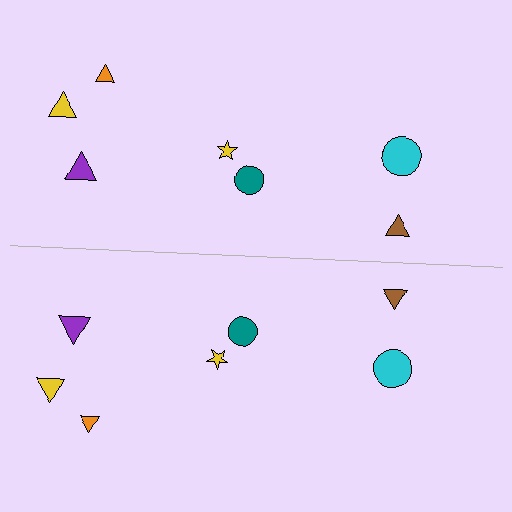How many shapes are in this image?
There are 14 shapes in this image.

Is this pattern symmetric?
Yes, this pattern has bilateral (reflection) symmetry.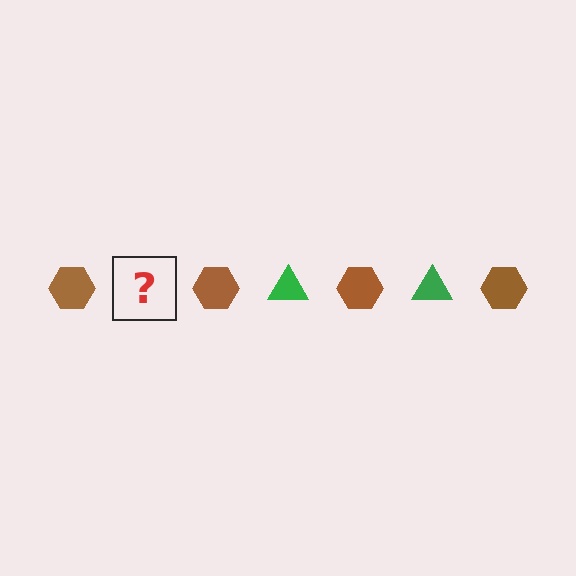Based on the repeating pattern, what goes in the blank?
The blank should be a green triangle.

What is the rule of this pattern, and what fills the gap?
The rule is that the pattern alternates between brown hexagon and green triangle. The gap should be filled with a green triangle.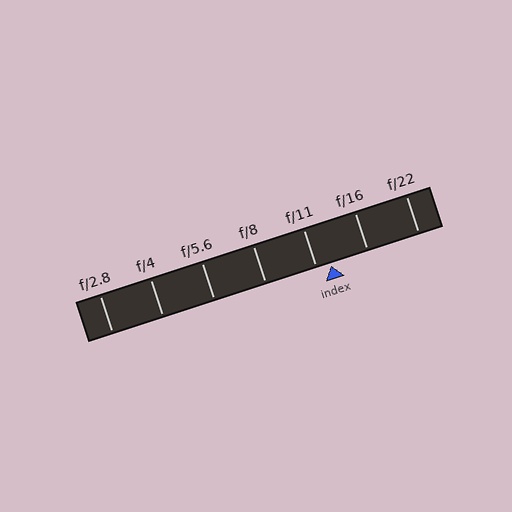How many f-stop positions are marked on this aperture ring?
There are 7 f-stop positions marked.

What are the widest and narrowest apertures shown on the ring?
The widest aperture shown is f/2.8 and the narrowest is f/22.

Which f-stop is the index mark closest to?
The index mark is closest to f/11.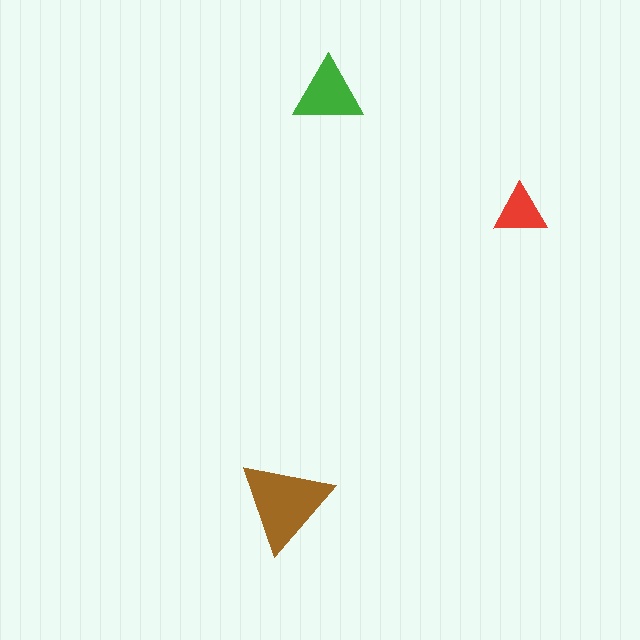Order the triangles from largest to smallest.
the brown one, the green one, the red one.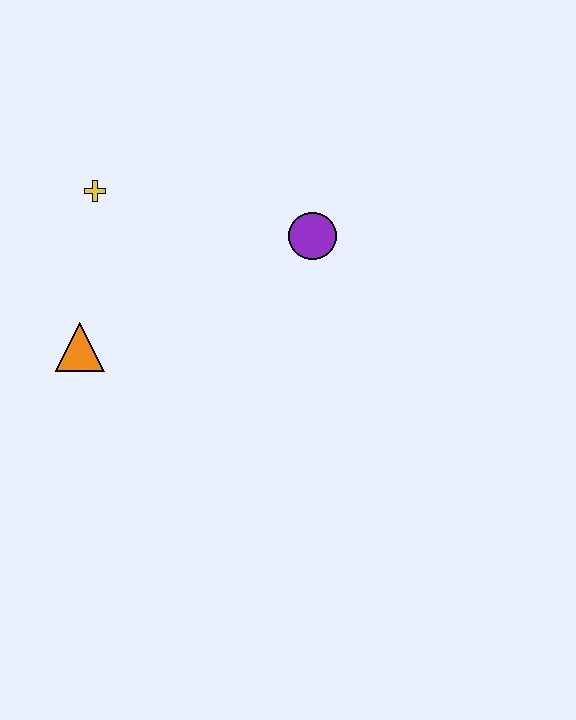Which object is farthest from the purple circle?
The orange triangle is farthest from the purple circle.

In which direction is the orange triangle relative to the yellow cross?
The orange triangle is below the yellow cross.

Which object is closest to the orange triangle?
The yellow cross is closest to the orange triangle.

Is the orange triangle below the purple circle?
Yes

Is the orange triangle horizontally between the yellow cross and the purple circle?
No